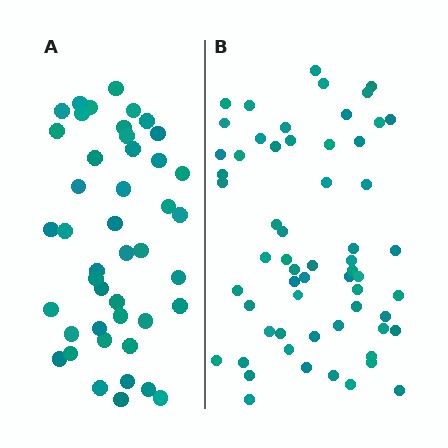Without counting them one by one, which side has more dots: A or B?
Region B (the right region) has more dots.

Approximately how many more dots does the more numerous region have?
Region B has approximately 15 more dots than region A.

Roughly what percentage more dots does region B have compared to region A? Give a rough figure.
About 35% more.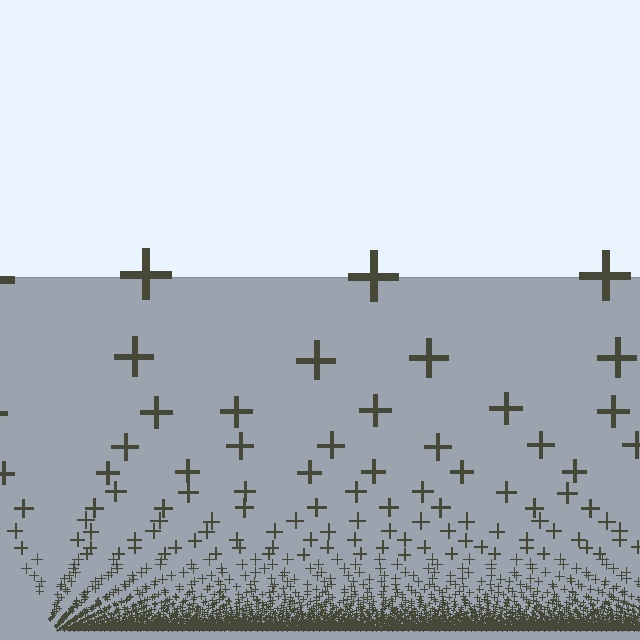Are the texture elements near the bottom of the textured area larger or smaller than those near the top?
Smaller. The gradient is inverted — elements near the bottom are smaller and denser.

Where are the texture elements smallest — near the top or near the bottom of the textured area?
Near the bottom.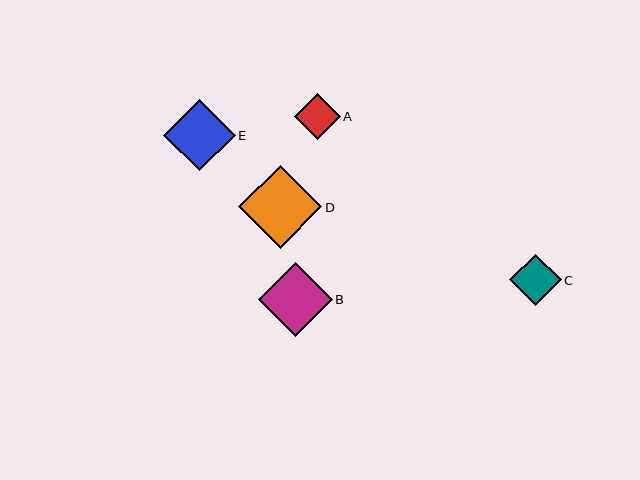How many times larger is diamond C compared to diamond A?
Diamond C is approximately 1.1 times the size of diamond A.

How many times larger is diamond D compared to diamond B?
Diamond D is approximately 1.1 times the size of diamond B.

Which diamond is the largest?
Diamond D is the largest with a size of approximately 83 pixels.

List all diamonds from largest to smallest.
From largest to smallest: D, B, E, C, A.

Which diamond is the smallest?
Diamond A is the smallest with a size of approximately 45 pixels.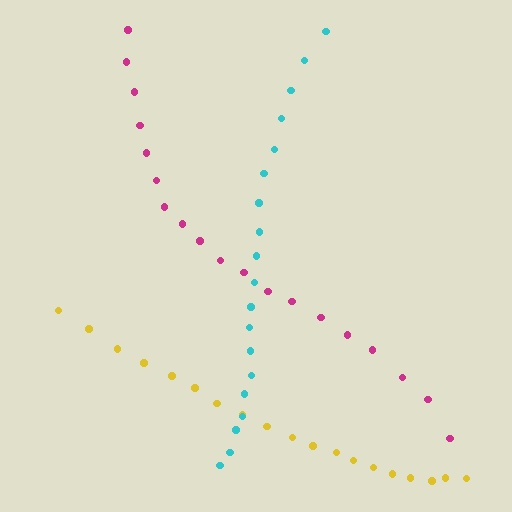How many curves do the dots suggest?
There are 3 distinct paths.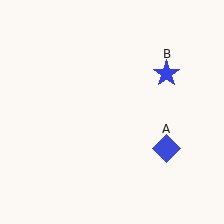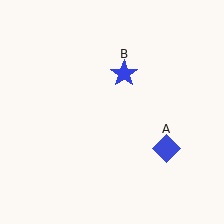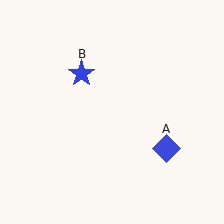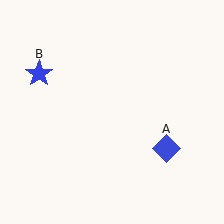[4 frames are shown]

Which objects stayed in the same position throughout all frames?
Blue diamond (object A) remained stationary.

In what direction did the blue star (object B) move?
The blue star (object B) moved left.